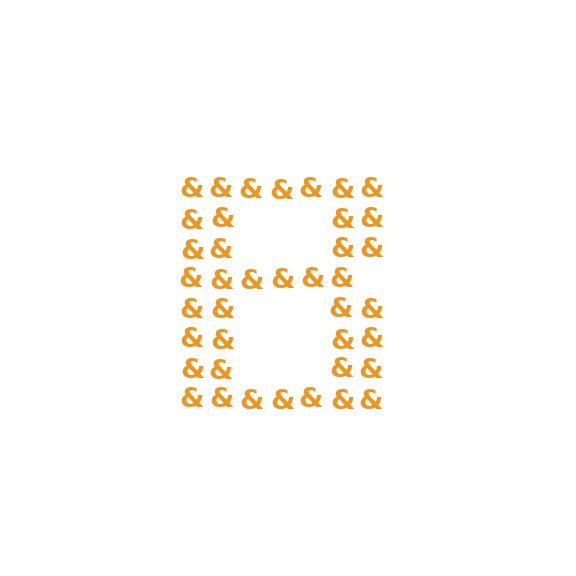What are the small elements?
The small elements are ampersands.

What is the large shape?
The large shape is the letter B.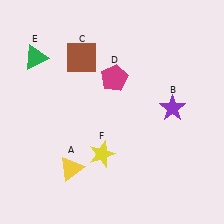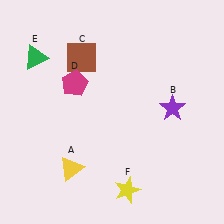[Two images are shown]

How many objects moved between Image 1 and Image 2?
2 objects moved between the two images.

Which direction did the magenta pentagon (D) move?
The magenta pentagon (D) moved left.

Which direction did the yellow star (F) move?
The yellow star (F) moved down.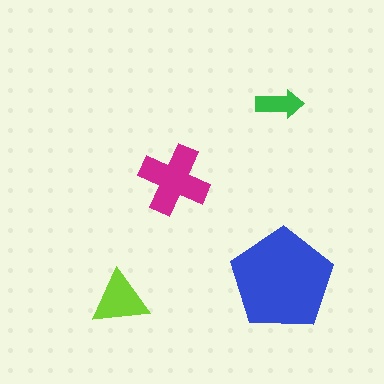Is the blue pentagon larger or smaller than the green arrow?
Larger.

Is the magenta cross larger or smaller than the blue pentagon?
Smaller.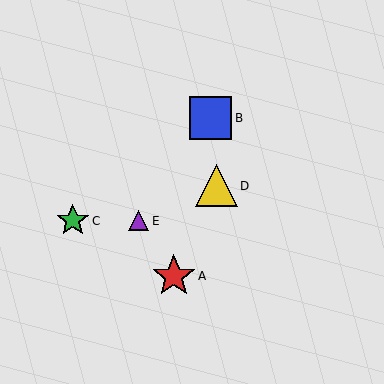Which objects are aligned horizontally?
Objects C, E are aligned horizontally.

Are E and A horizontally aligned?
No, E is at y≈221 and A is at y≈276.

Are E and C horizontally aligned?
Yes, both are at y≈221.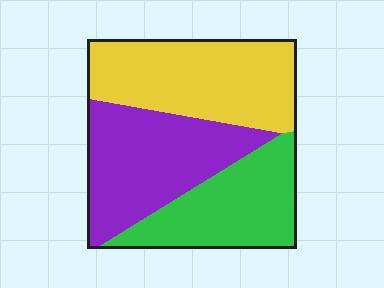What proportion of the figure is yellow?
Yellow covers about 35% of the figure.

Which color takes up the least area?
Green, at roughly 30%.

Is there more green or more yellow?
Yellow.